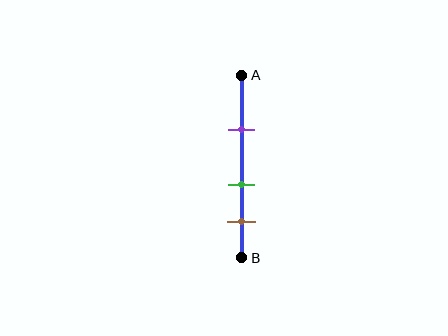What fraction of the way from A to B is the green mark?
The green mark is approximately 60% (0.6) of the way from A to B.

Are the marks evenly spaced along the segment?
Yes, the marks are approximately evenly spaced.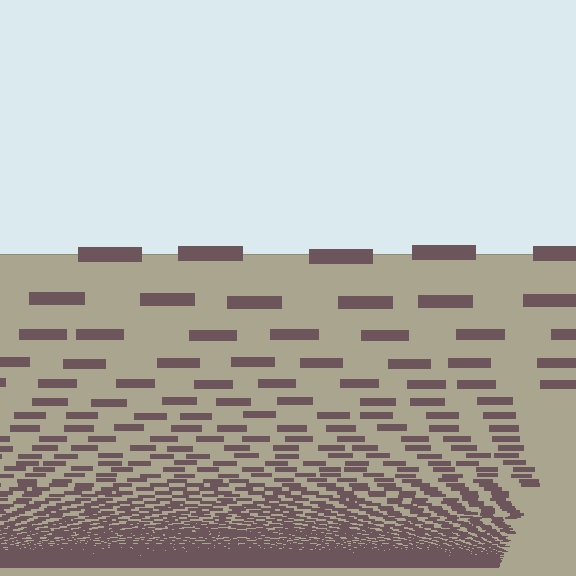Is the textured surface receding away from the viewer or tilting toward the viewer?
The surface appears to tilt toward the viewer. Texture elements get larger and sparser toward the top.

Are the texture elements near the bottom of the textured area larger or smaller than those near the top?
Smaller. The gradient is inverted — elements near the bottom are smaller and denser.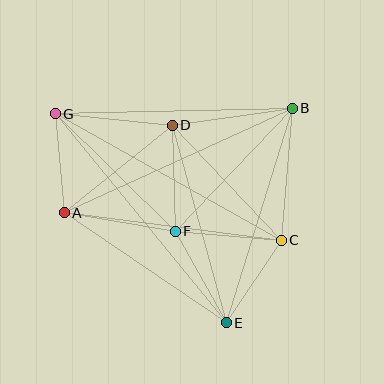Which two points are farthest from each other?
Points E and G are farthest from each other.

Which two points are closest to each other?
Points C and E are closest to each other.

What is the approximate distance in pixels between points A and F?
The distance between A and F is approximately 113 pixels.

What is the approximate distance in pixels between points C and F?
The distance between C and F is approximately 106 pixels.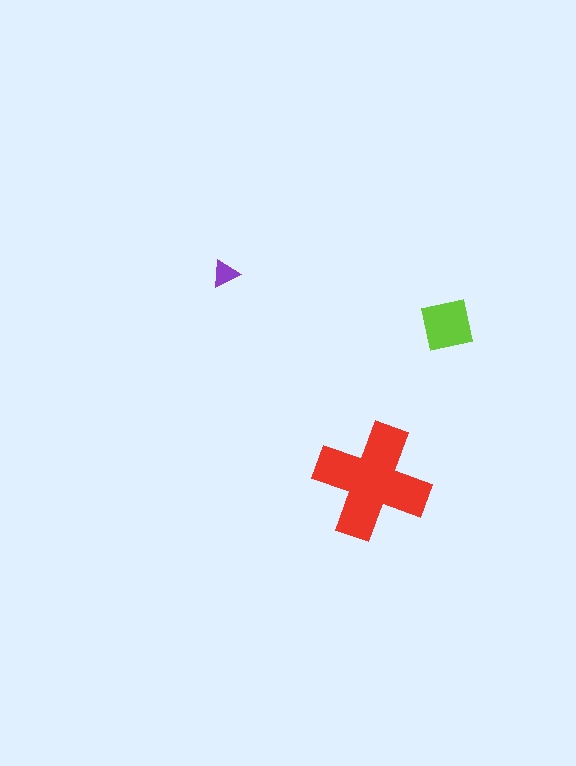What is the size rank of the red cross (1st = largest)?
1st.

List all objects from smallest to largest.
The purple triangle, the lime square, the red cross.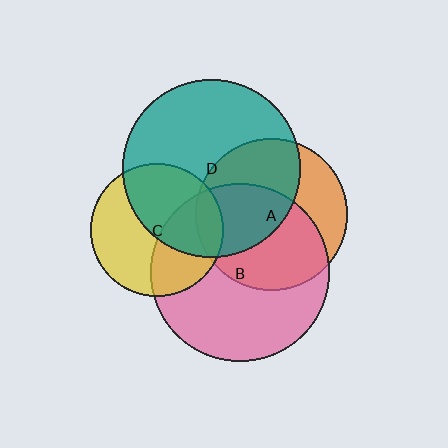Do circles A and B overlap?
Yes.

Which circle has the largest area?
Circle B (pink).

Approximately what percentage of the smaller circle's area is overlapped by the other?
Approximately 60%.